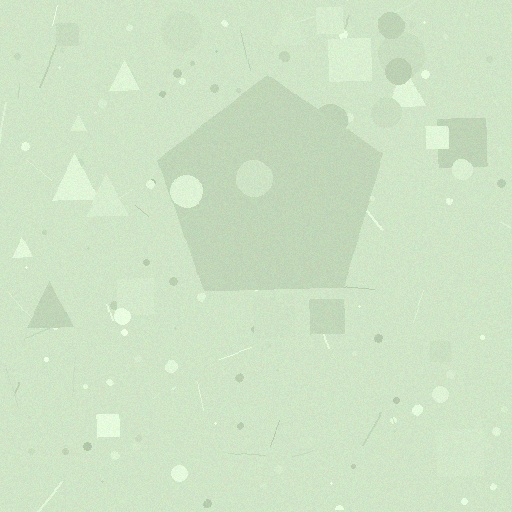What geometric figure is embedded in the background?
A pentagon is embedded in the background.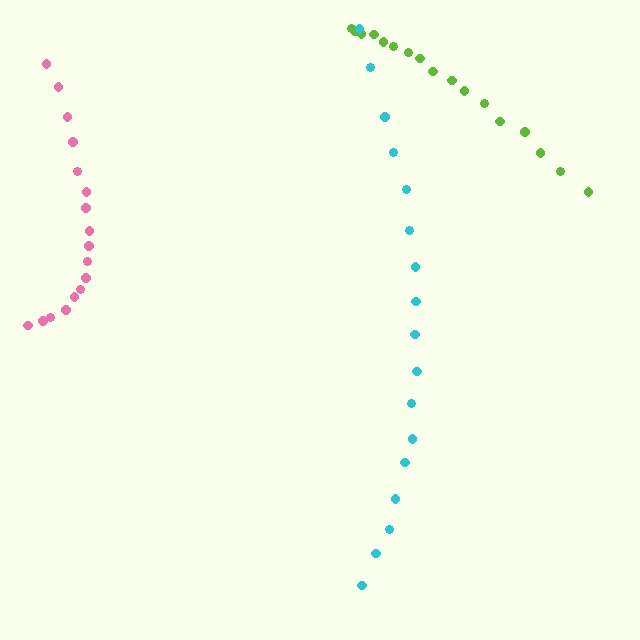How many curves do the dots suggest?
There are 3 distinct paths.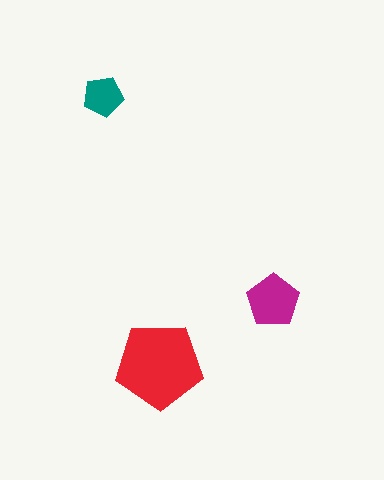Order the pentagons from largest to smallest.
the red one, the magenta one, the teal one.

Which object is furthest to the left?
The teal pentagon is leftmost.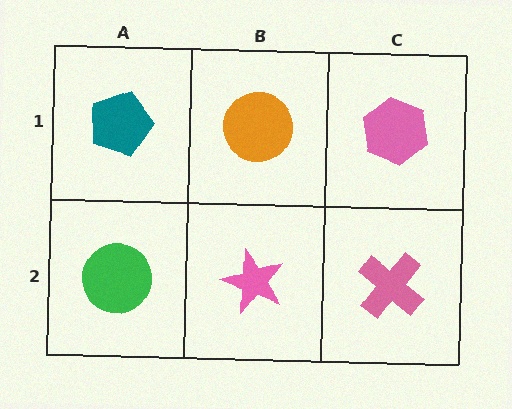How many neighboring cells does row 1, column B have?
3.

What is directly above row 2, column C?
A pink hexagon.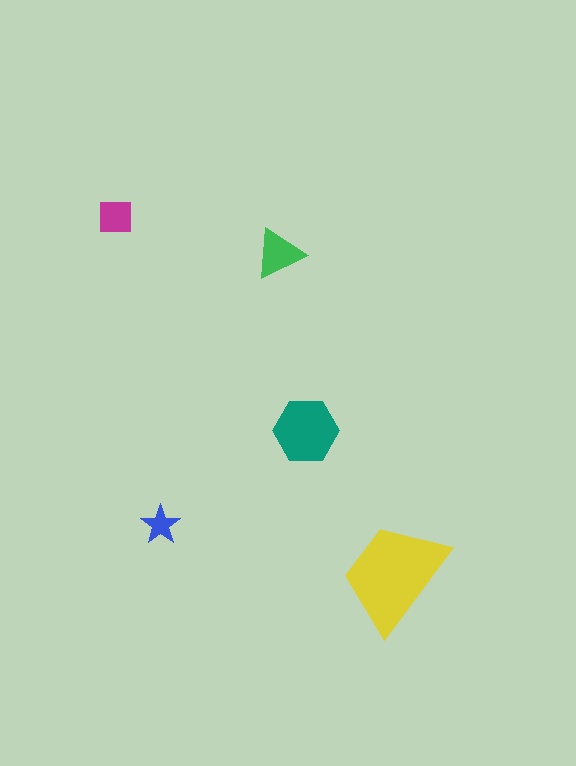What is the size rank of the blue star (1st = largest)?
5th.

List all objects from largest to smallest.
The yellow trapezoid, the teal hexagon, the green triangle, the magenta square, the blue star.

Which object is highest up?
The magenta square is topmost.